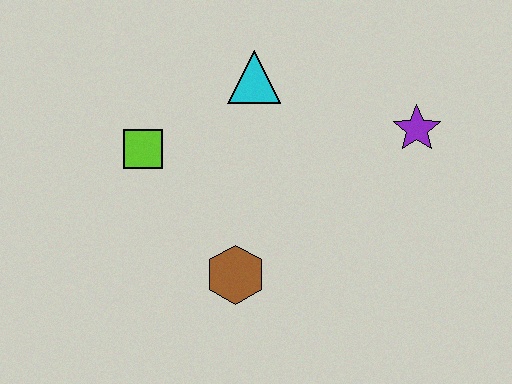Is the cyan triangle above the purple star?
Yes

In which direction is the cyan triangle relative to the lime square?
The cyan triangle is to the right of the lime square.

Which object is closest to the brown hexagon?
The lime square is closest to the brown hexagon.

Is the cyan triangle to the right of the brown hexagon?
Yes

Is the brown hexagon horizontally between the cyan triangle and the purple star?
No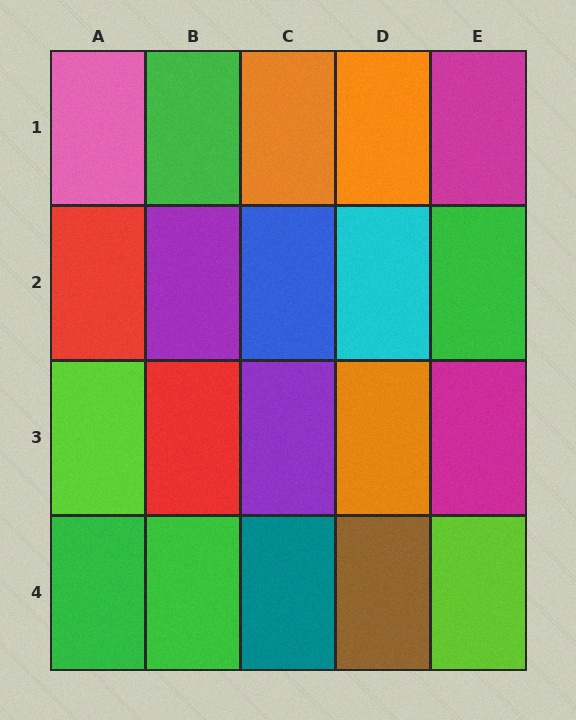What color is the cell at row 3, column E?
Magenta.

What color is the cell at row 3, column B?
Red.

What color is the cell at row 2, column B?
Purple.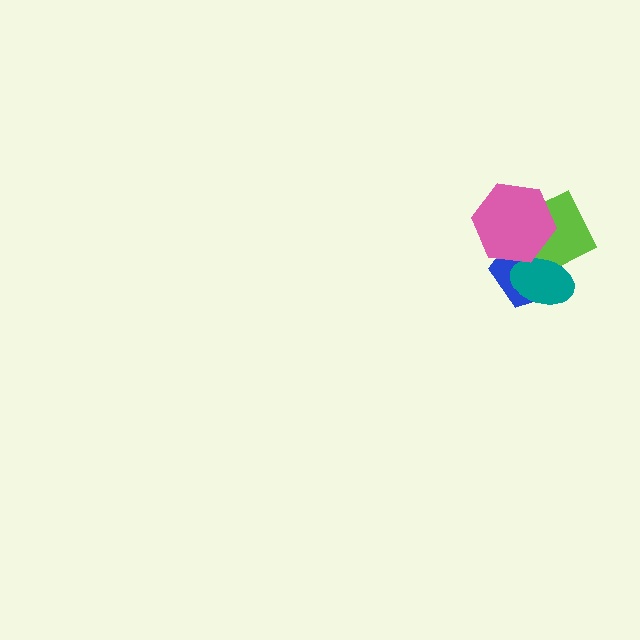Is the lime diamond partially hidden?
Yes, it is partially covered by another shape.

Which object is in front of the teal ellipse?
The pink hexagon is in front of the teal ellipse.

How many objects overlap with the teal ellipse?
3 objects overlap with the teal ellipse.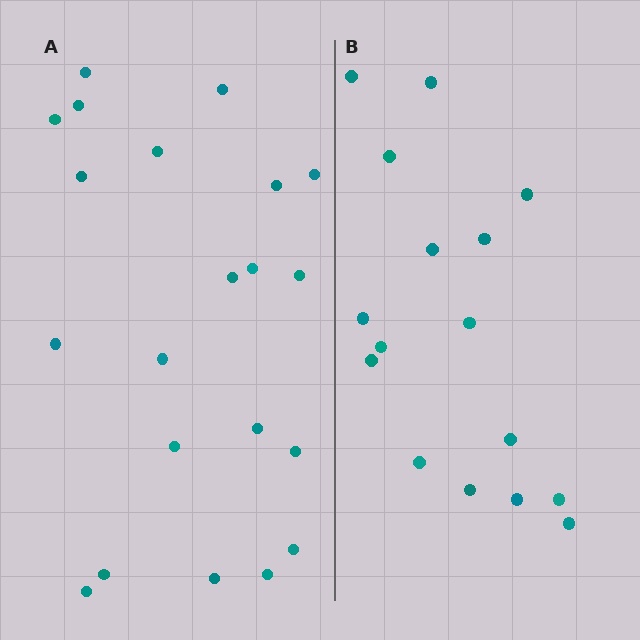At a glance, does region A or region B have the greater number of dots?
Region A (the left region) has more dots.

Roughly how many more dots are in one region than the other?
Region A has about 5 more dots than region B.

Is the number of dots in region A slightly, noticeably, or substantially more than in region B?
Region A has noticeably more, but not dramatically so. The ratio is roughly 1.3 to 1.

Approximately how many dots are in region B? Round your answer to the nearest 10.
About 20 dots. (The exact count is 16, which rounds to 20.)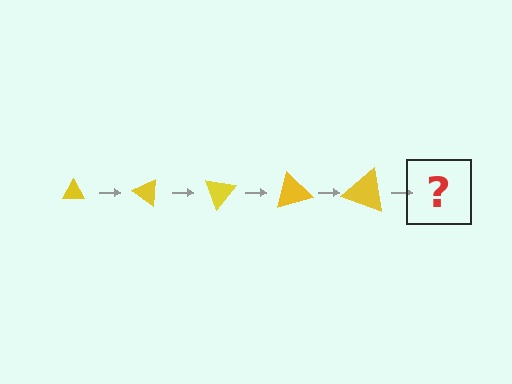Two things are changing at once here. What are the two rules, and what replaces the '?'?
The two rules are that the triangle grows larger each step and it rotates 35 degrees each step. The '?' should be a triangle, larger than the previous one and rotated 175 degrees from the start.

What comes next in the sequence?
The next element should be a triangle, larger than the previous one and rotated 175 degrees from the start.